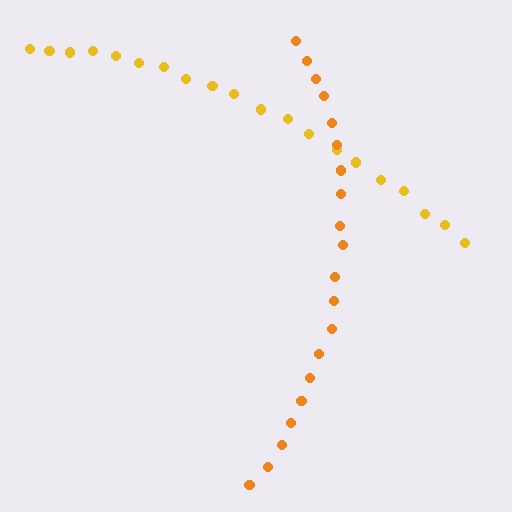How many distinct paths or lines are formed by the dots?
There are 2 distinct paths.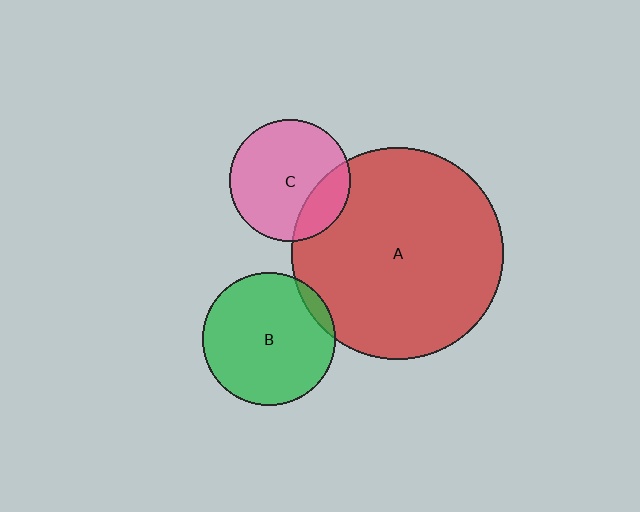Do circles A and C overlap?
Yes.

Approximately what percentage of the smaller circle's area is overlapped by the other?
Approximately 20%.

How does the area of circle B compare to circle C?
Approximately 1.2 times.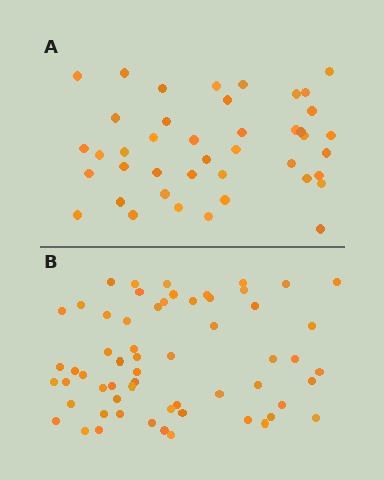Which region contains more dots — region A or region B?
Region B (the bottom region) has more dots.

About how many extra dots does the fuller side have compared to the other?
Region B has approximately 20 more dots than region A.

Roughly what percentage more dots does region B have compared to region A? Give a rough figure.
About 45% more.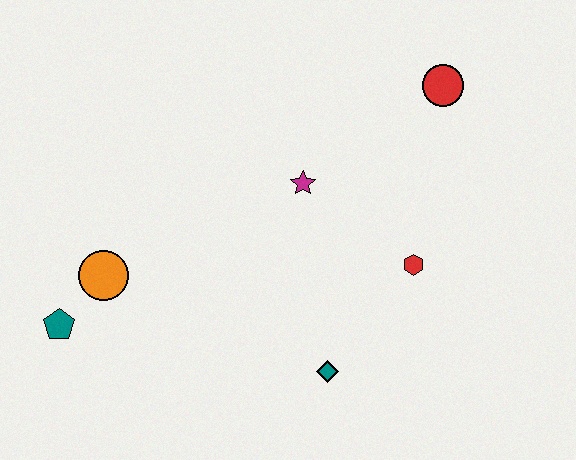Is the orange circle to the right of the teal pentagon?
Yes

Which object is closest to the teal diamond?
The red hexagon is closest to the teal diamond.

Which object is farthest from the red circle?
The teal pentagon is farthest from the red circle.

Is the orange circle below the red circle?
Yes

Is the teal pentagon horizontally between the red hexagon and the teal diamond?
No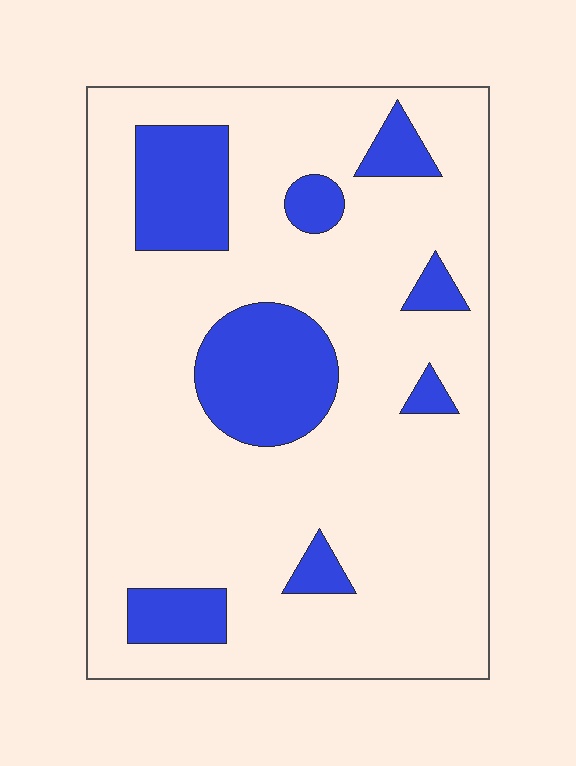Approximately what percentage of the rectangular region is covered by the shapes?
Approximately 20%.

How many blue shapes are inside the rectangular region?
8.